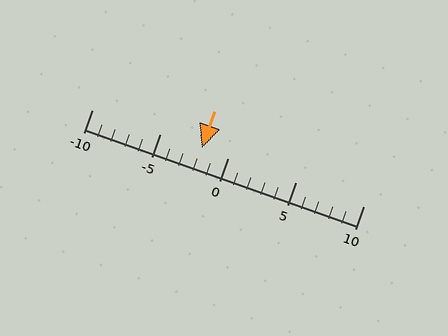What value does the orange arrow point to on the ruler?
The orange arrow points to approximately -2.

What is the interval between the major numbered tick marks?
The major tick marks are spaced 5 units apart.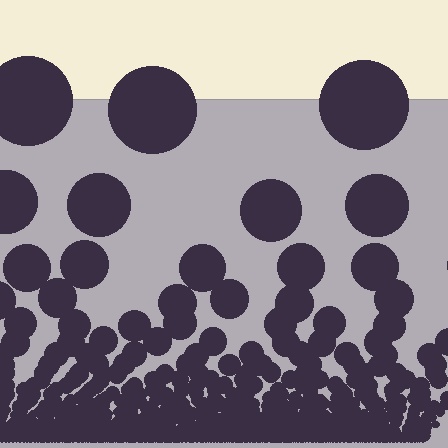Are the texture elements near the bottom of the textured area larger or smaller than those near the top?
Smaller. The gradient is inverted — elements near the bottom are smaller and denser.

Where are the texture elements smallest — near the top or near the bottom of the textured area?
Near the bottom.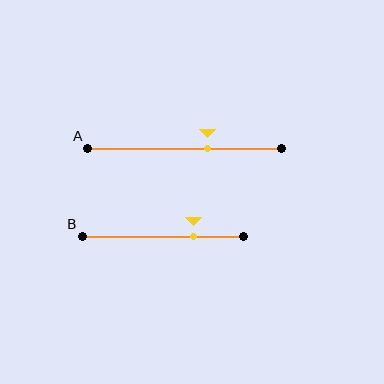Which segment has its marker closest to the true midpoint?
Segment A has its marker closest to the true midpoint.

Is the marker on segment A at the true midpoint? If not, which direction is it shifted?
No, the marker on segment A is shifted to the right by about 11% of the segment length.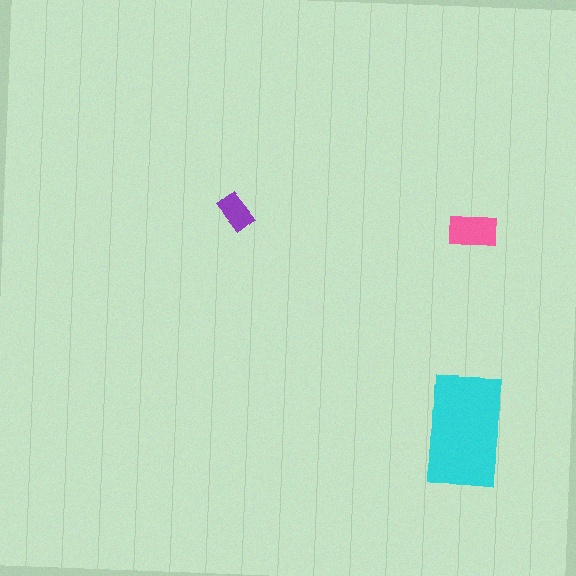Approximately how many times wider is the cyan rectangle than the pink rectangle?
About 2.5 times wider.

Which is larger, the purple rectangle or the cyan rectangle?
The cyan one.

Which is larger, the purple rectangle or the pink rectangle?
The pink one.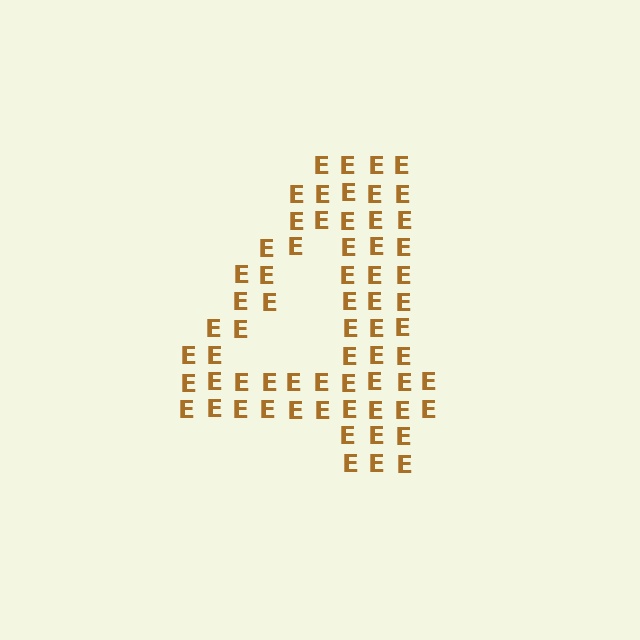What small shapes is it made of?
It is made of small letter E's.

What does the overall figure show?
The overall figure shows the digit 4.